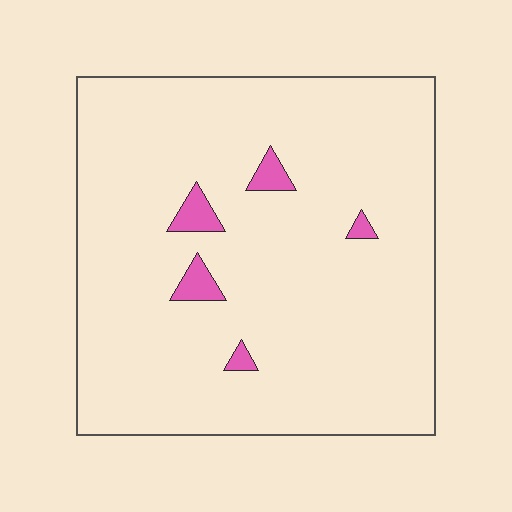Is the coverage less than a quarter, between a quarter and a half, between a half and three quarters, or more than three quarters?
Less than a quarter.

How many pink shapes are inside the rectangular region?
5.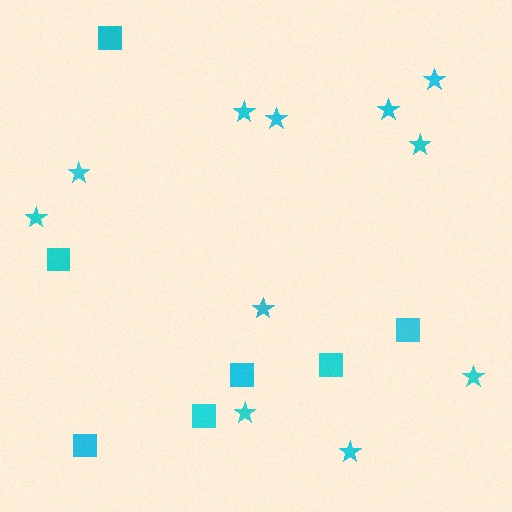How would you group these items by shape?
There are 2 groups: one group of squares (7) and one group of stars (11).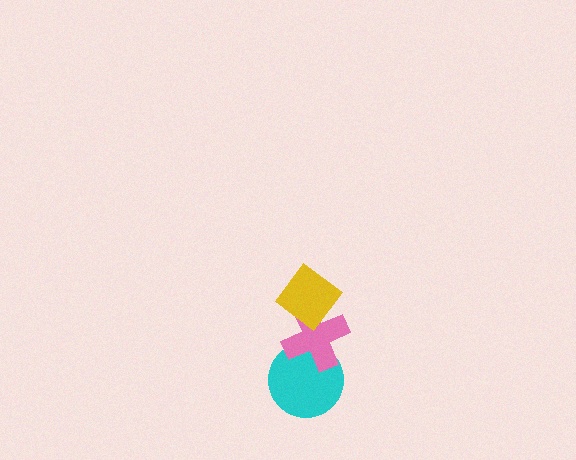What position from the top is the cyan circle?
The cyan circle is 3rd from the top.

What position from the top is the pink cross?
The pink cross is 2nd from the top.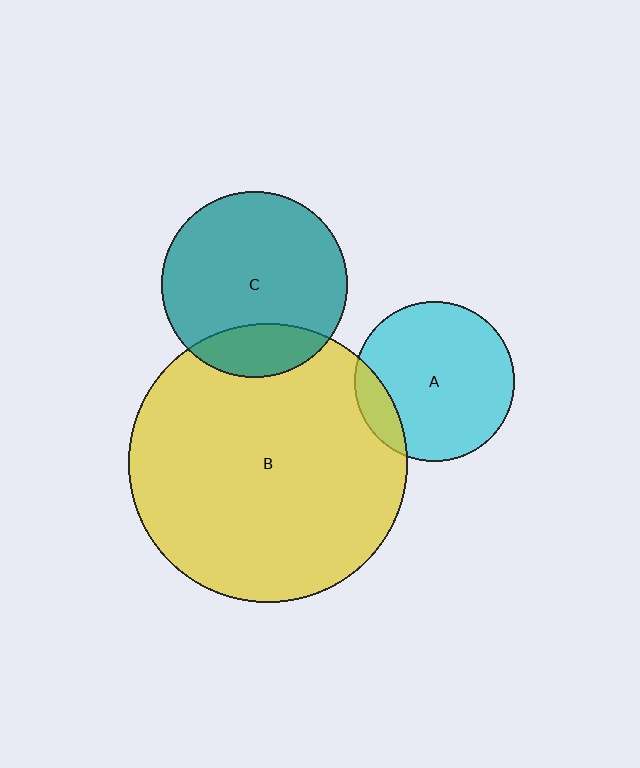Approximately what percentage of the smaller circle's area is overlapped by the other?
Approximately 15%.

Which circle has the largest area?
Circle B (yellow).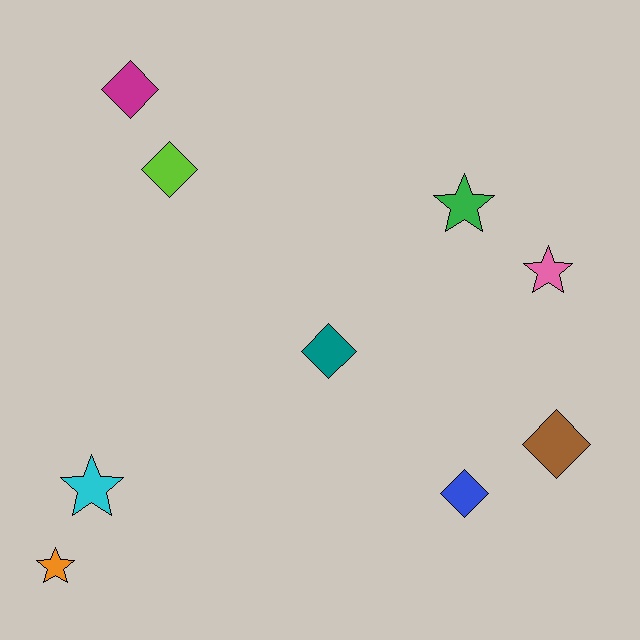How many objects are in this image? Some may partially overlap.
There are 9 objects.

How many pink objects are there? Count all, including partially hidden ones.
There is 1 pink object.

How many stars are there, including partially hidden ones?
There are 4 stars.